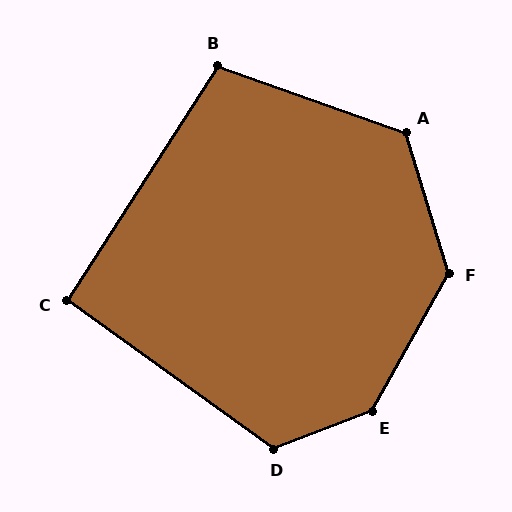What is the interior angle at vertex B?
Approximately 103 degrees (obtuse).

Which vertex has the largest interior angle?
E, at approximately 140 degrees.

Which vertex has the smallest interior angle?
C, at approximately 93 degrees.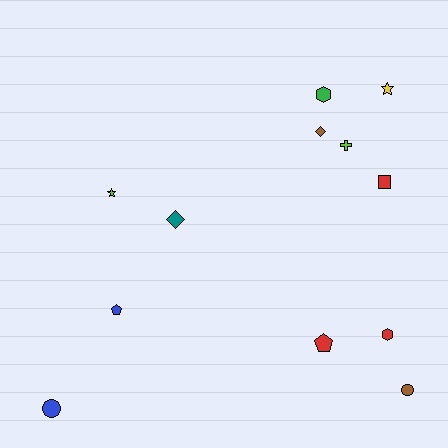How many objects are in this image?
There are 12 objects.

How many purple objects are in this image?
There are no purple objects.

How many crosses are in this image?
There is 1 cross.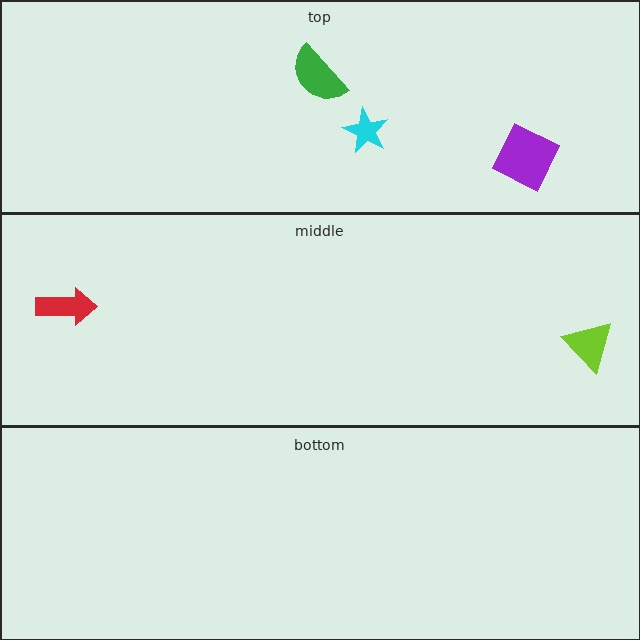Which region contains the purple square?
The top region.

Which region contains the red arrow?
The middle region.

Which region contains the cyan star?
The top region.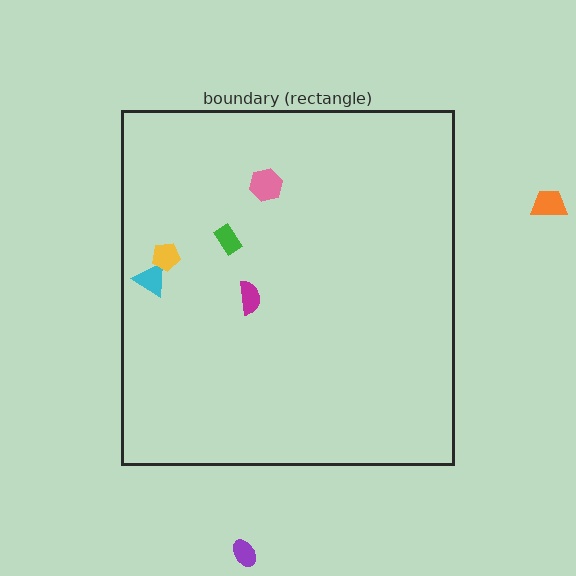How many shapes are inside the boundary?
5 inside, 2 outside.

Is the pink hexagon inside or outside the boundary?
Inside.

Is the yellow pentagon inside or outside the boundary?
Inside.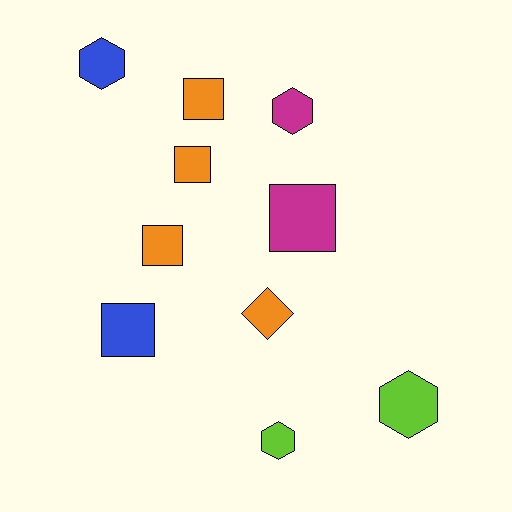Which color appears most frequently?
Orange, with 4 objects.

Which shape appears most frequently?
Square, with 5 objects.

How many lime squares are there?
There are no lime squares.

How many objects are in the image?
There are 10 objects.